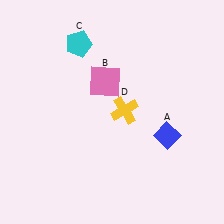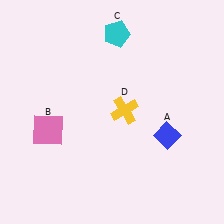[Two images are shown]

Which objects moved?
The objects that moved are: the pink square (B), the cyan pentagon (C).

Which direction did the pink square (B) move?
The pink square (B) moved left.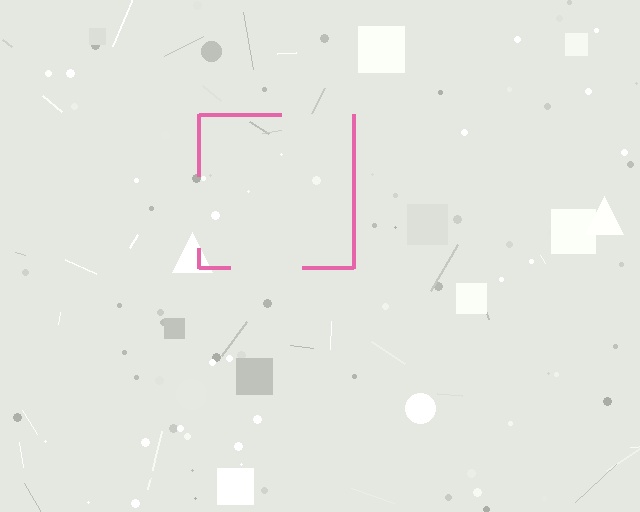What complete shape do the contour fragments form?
The contour fragments form a square.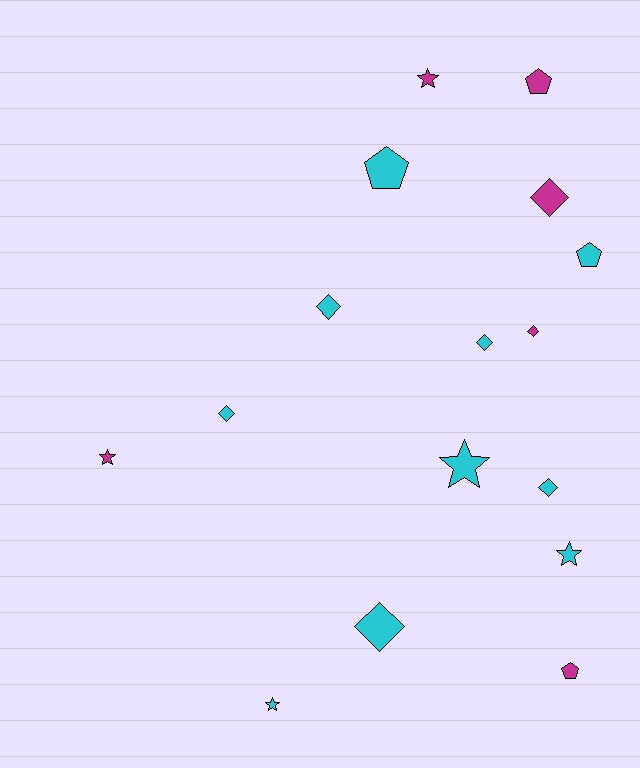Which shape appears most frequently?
Diamond, with 7 objects.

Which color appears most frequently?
Cyan, with 10 objects.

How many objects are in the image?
There are 16 objects.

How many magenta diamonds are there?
There are 2 magenta diamonds.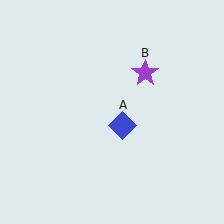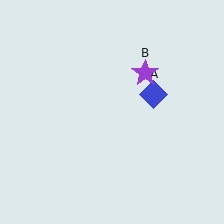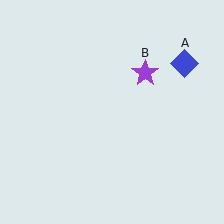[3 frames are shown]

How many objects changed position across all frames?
1 object changed position: blue diamond (object A).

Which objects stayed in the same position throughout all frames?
Purple star (object B) remained stationary.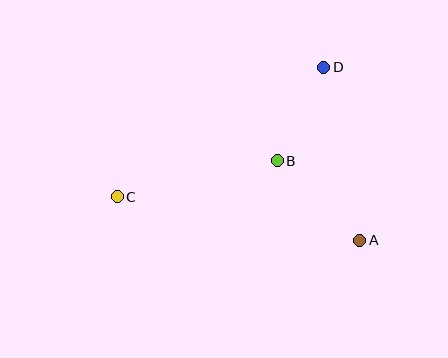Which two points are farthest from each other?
Points A and C are farthest from each other.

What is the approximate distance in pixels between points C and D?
The distance between C and D is approximately 243 pixels.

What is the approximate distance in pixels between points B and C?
The distance between B and C is approximately 164 pixels.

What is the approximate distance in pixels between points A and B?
The distance between A and B is approximately 114 pixels.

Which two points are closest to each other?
Points B and D are closest to each other.